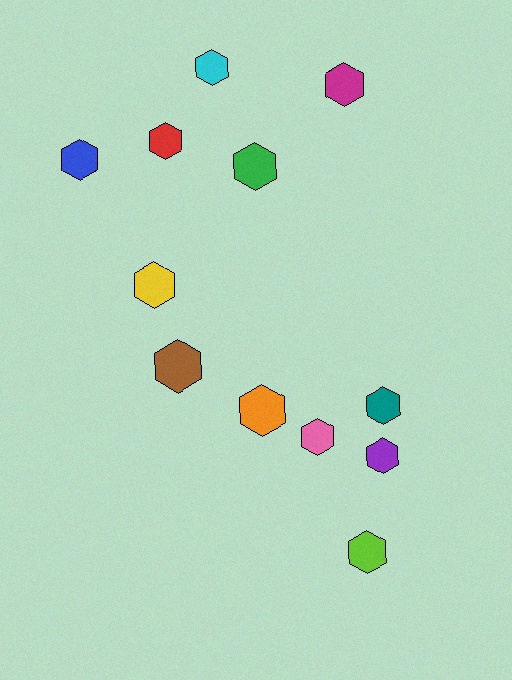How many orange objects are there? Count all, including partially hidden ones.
There is 1 orange object.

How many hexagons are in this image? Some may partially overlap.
There are 12 hexagons.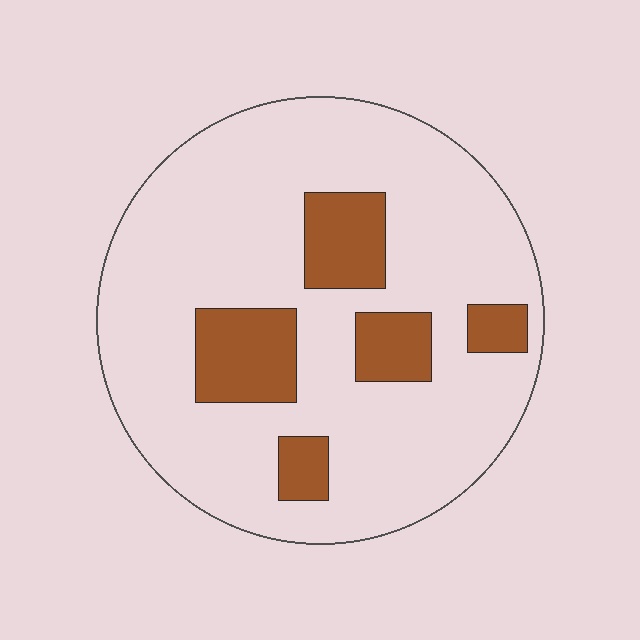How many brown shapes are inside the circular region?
5.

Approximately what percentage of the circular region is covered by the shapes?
Approximately 20%.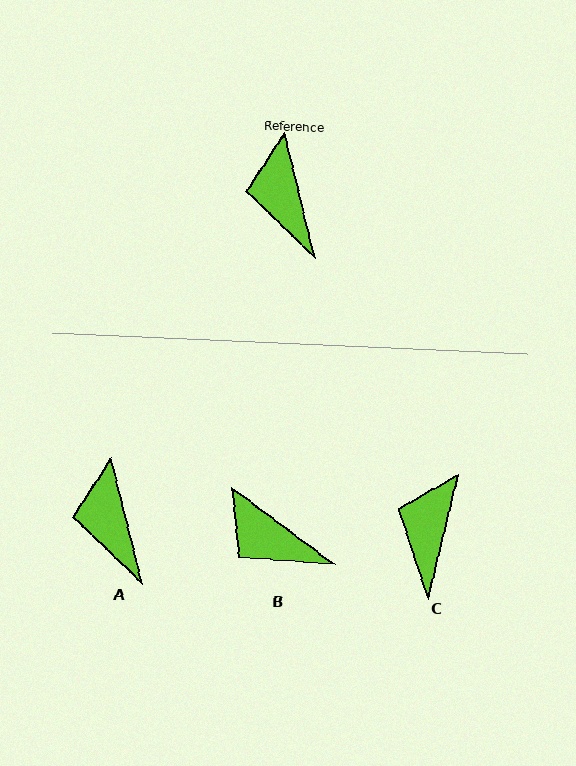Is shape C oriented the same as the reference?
No, it is off by about 28 degrees.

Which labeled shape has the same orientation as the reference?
A.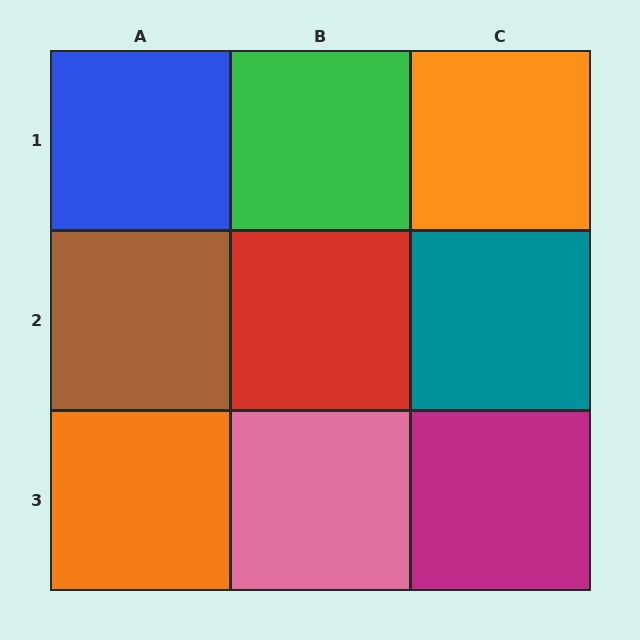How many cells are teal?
1 cell is teal.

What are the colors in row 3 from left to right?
Orange, pink, magenta.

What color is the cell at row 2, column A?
Brown.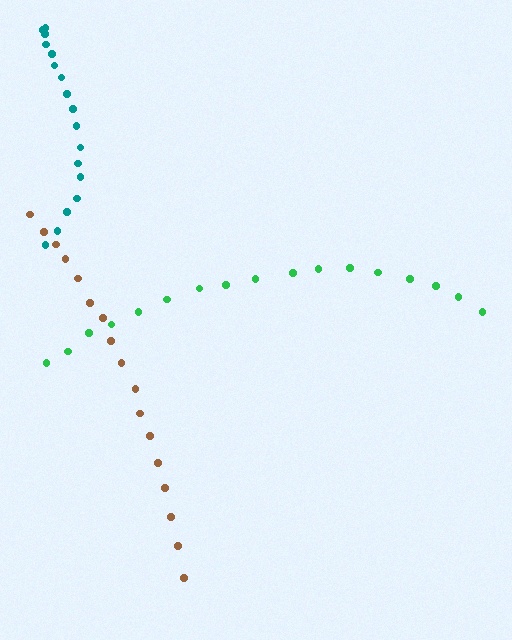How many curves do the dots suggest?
There are 3 distinct paths.